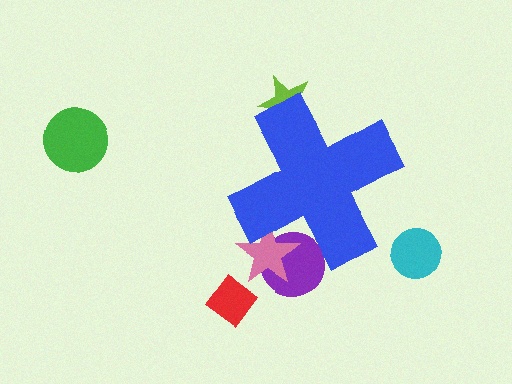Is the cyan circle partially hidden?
No, the cyan circle is fully visible.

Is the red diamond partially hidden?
No, the red diamond is fully visible.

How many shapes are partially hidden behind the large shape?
3 shapes are partially hidden.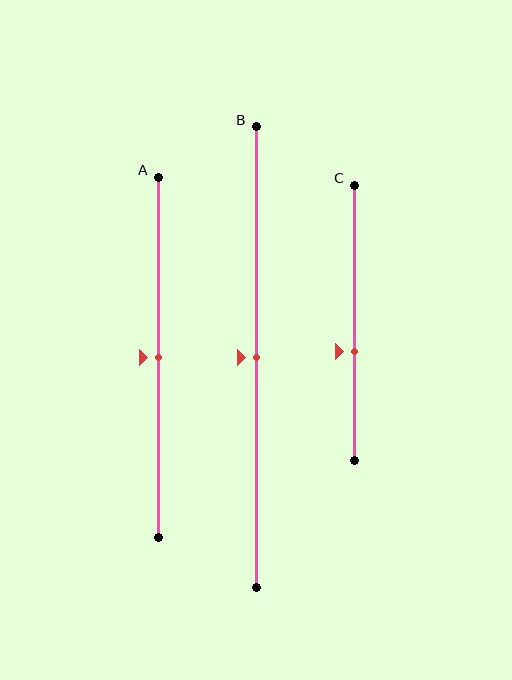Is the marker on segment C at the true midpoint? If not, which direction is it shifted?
No, the marker on segment C is shifted downward by about 10% of the segment length.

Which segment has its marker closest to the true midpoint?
Segment A has its marker closest to the true midpoint.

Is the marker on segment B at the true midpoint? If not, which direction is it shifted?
Yes, the marker on segment B is at the true midpoint.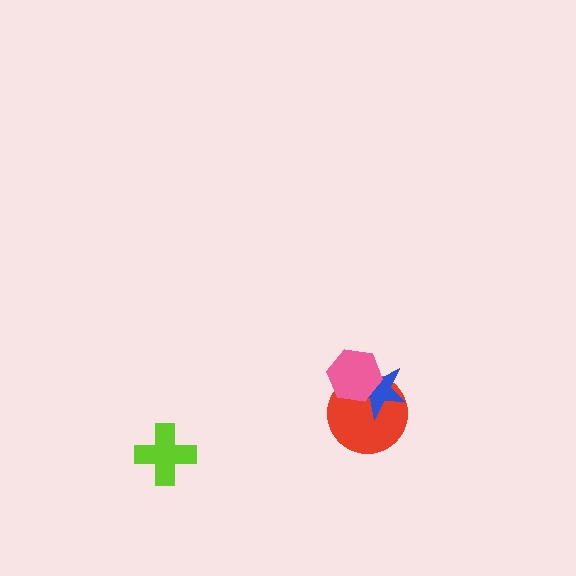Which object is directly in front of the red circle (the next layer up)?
The blue star is directly in front of the red circle.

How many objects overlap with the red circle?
2 objects overlap with the red circle.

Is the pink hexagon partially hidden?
No, no other shape covers it.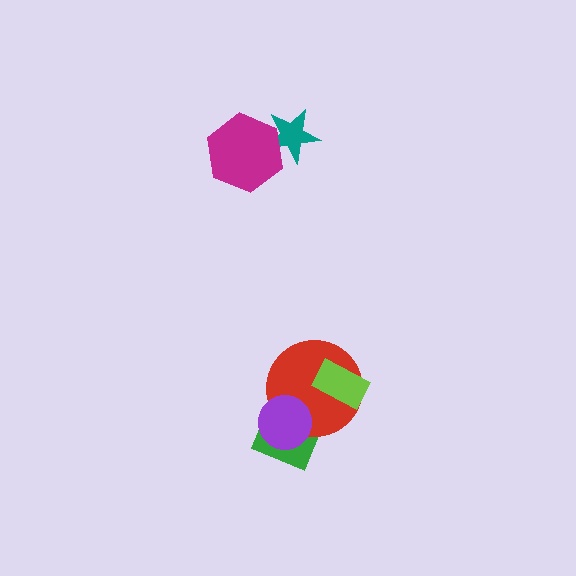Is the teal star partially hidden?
Yes, it is partially covered by another shape.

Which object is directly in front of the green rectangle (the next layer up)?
The red circle is directly in front of the green rectangle.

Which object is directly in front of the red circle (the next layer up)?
The purple circle is directly in front of the red circle.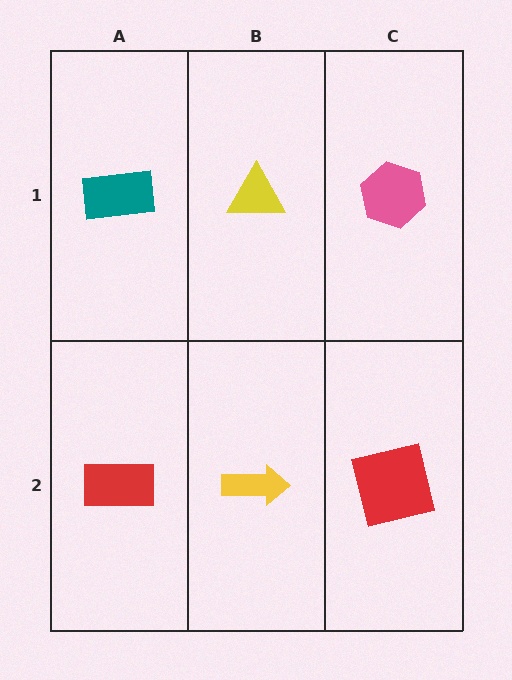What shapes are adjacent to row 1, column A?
A red rectangle (row 2, column A), a yellow triangle (row 1, column B).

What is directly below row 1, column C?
A red square.